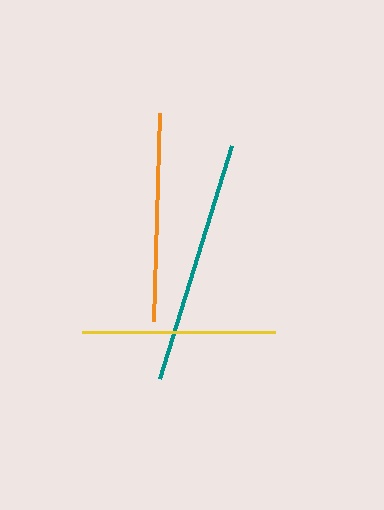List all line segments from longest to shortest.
From longest to shortest: teal, orange, yellow.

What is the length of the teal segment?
The teal segment is approximately 244 pixels long.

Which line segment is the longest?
The teal line is the longest at approximately 244 pixels.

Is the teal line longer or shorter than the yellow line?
The teal line is longer than the yellow line.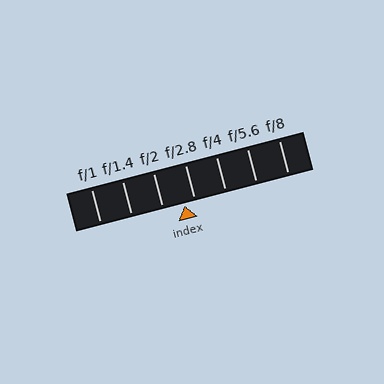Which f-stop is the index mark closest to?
The index mark is closest to f/2.8.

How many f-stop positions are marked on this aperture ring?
There are 7 f-stop positions marked.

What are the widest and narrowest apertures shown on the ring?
The widest aperture shown is f/1 and the narrowest is f/8.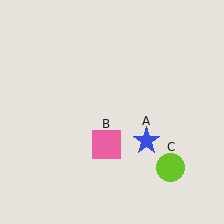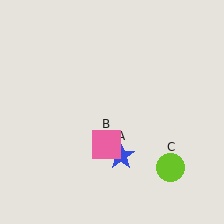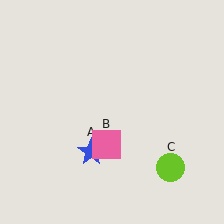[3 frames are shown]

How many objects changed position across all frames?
1 object changed position: blue star (object A).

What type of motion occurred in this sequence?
The blue star (object A) rotated clockwise around the center of the scene.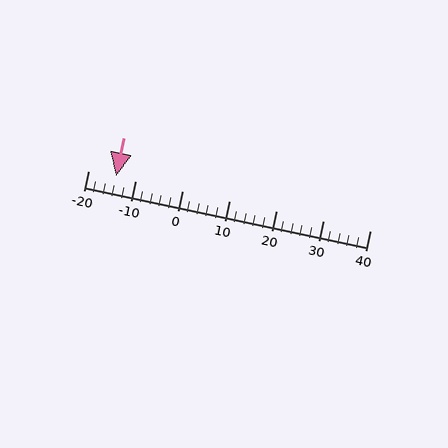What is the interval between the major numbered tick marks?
The major tick marks are spaced 10 units apart.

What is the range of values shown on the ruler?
The ruler shows values from -20 to 40.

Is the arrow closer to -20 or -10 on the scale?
The arrow is closer to -10.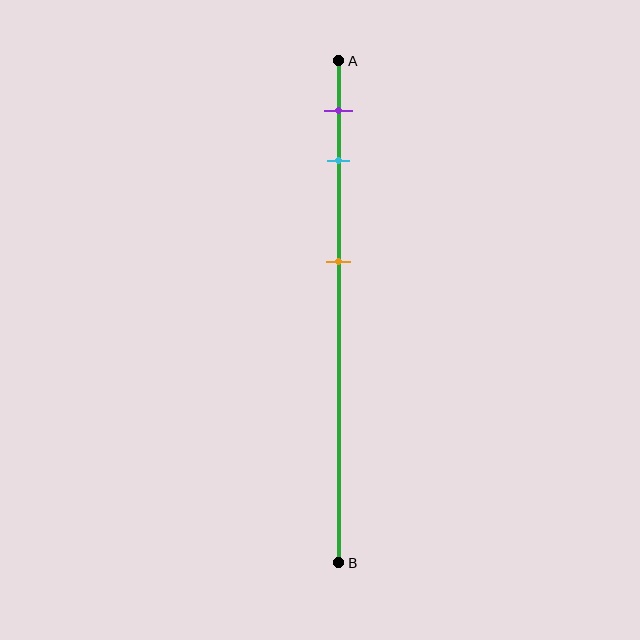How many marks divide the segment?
There are 3 marks dividing the segment.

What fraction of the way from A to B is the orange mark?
The orange mark is approximately 40% (0.4) of the way from A to B.